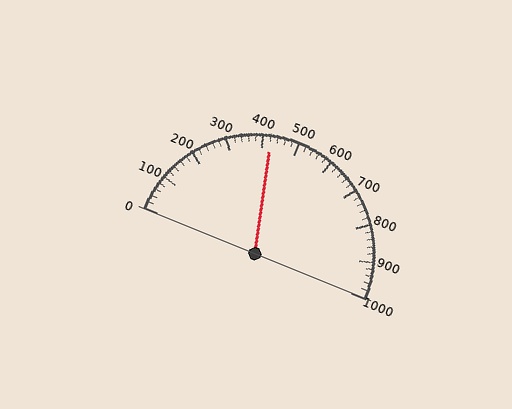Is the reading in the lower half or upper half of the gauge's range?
The reading is in the lower half of the range (0 to 1000).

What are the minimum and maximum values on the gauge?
The gauge ranges from 0 to 1000.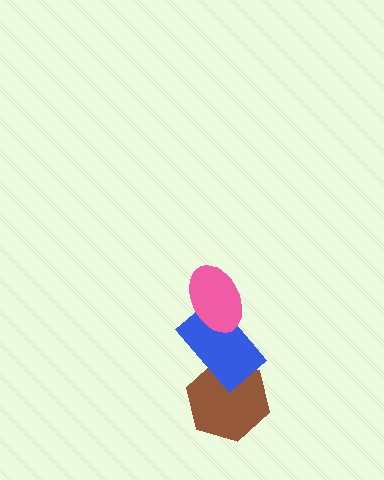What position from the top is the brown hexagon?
The brown hexagon is 3rd from the top.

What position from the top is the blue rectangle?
The blue rectangle is 2nd from the top.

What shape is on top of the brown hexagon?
The blue rectangle is on top of the brown hexagon.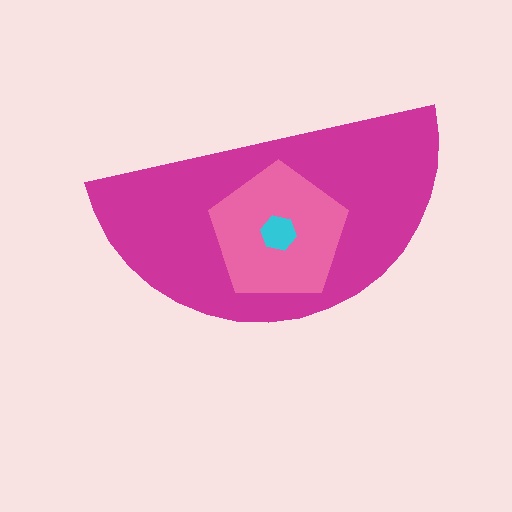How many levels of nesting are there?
3.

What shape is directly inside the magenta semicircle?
The pink pentagon.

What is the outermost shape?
The magenta semicircle.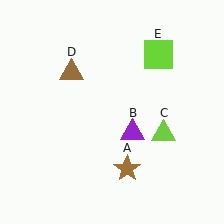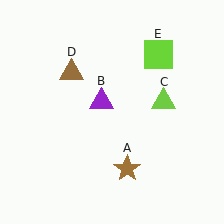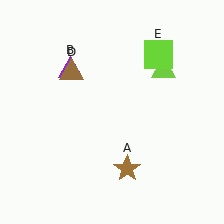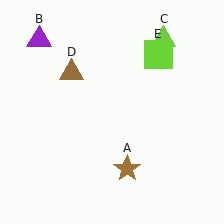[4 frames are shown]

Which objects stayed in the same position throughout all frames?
Brown star (object A) and brown triangle (object D) and lime square (object E) remained stationary.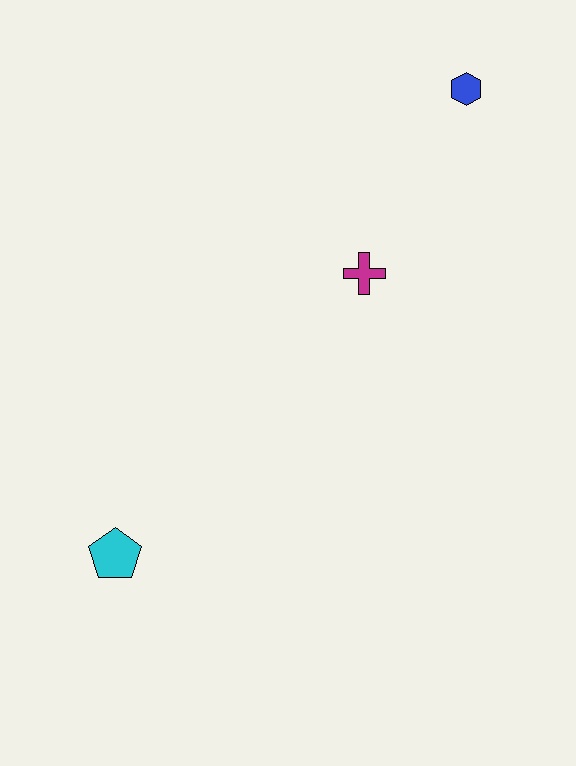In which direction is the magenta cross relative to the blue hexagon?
The magenta cross is below the blue hexagon.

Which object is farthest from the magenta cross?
The cyan pentagon is farthest from the magenta cross.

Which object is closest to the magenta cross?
The blue hexagon is closest to the magenta cross.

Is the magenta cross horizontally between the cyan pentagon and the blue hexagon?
Yes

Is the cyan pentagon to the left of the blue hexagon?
Yes